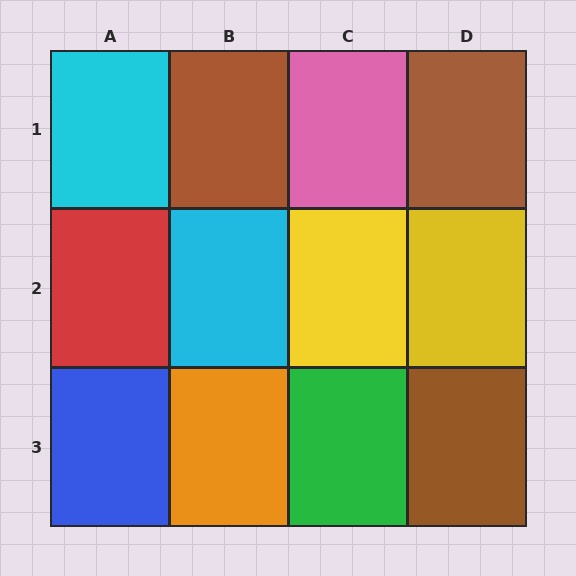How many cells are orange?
1 cell is orange.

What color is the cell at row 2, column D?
Yellow.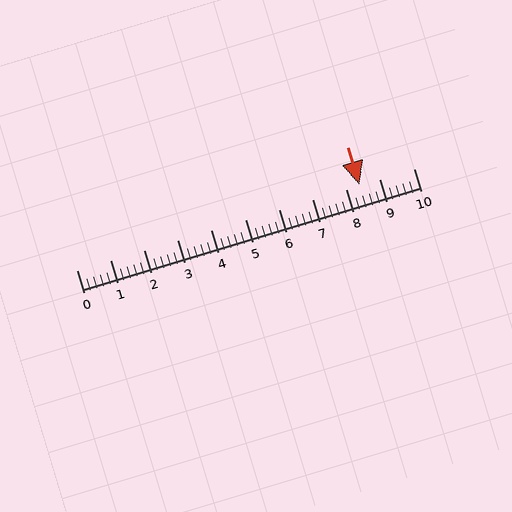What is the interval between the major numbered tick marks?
The major tick marks are spaced 1 units apart.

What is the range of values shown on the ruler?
The ruler shows values from 0 to 10.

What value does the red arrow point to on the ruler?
The red arrow points to approximately 8.4.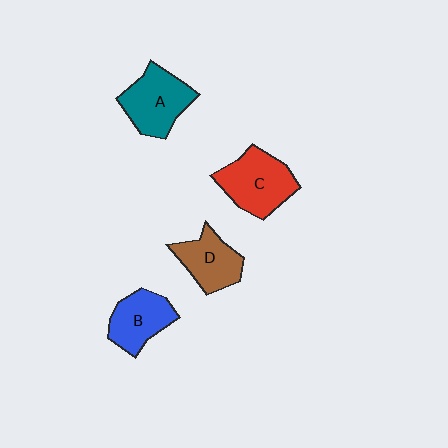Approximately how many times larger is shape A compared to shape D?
Approximately 1.2 times.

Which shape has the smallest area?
Shape D (brown).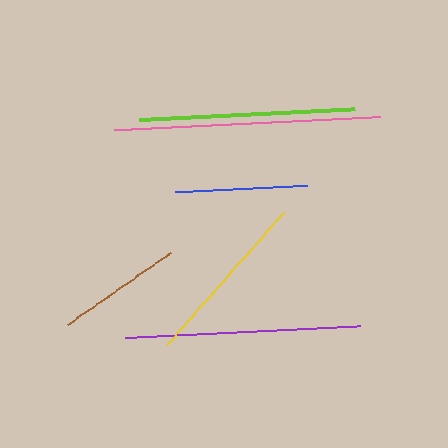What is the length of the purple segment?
The purple segment is approximately 237 pixels long.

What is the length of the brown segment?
The brown segment is approximately 126 pixels long.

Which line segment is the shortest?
The brown line is the shortest at approximately 126 pixels.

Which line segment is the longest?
The pink line is the longest at approximately 266 pixels.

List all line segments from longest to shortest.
From longest to shortest: pink, purple, lime, yellow, blue, brown.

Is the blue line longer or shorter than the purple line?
The purple line is longer than the blue line.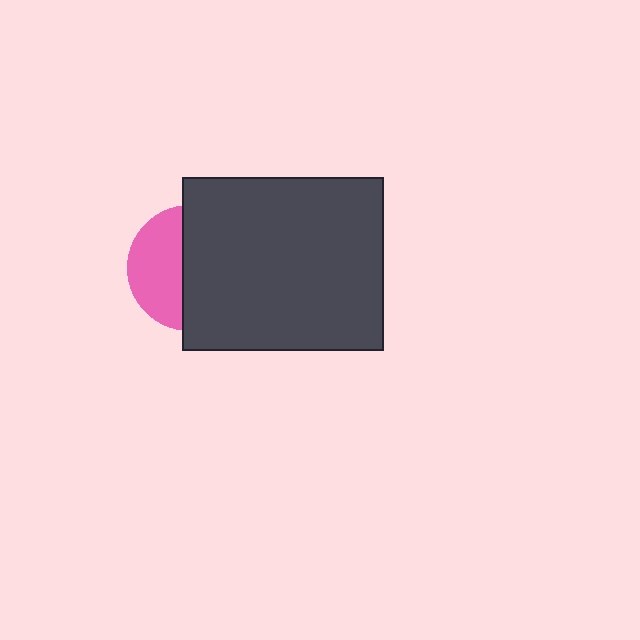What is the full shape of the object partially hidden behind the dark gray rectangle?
The partially hidden object is a pink circle.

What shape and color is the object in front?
The object in front is a dark gray rectangle.